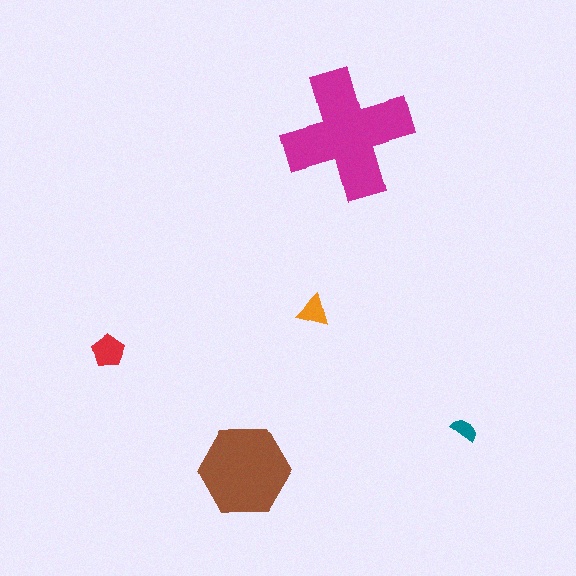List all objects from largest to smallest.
The magenta cross, the brown hexagon, the red pentagon, the orange triangle, the teal semicircle.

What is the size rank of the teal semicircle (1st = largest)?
5th.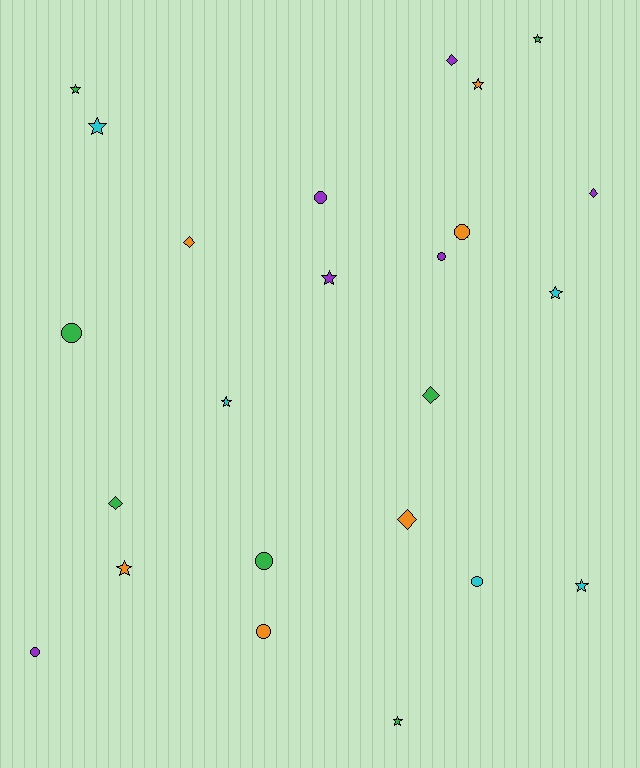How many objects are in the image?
There are 24 objects.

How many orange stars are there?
There are 2 orange stars.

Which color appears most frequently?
Green, with 7 objects.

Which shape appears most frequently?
Star, with 10 objects.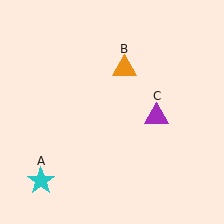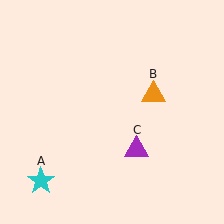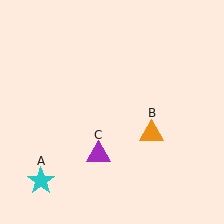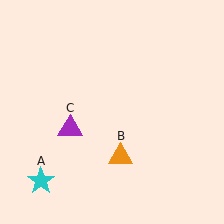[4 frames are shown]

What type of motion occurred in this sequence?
The orange triangle (object B), purple triangle (object C) rotated clockwise around the center of the scene.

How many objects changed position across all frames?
2 objects changed position: orange triangle (object B), purple triangle (object C).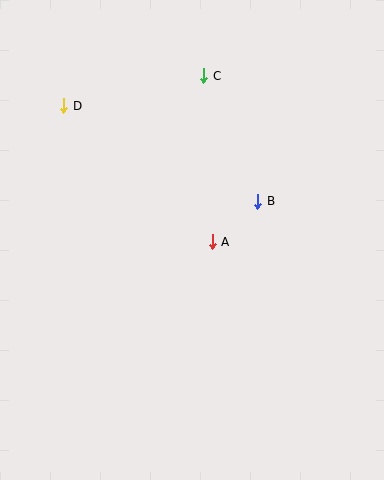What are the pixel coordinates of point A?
Point A is at (212, 242).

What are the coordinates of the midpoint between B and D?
The midpoint between B and D is at (161, 154).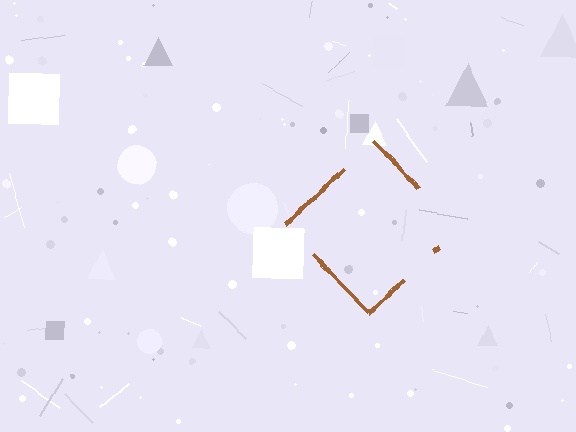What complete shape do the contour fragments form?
The contour fragments form a diamond.